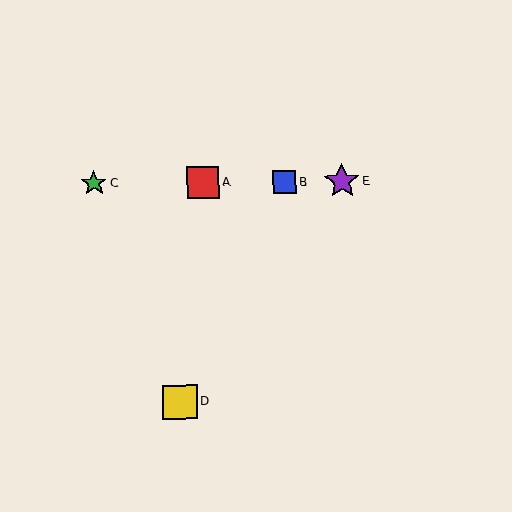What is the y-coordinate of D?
Object D is at y≈402.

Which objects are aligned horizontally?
Objects A, B, C, E are aligned horizontally.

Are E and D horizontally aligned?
No, E is at y≈182 and D is at y≈402.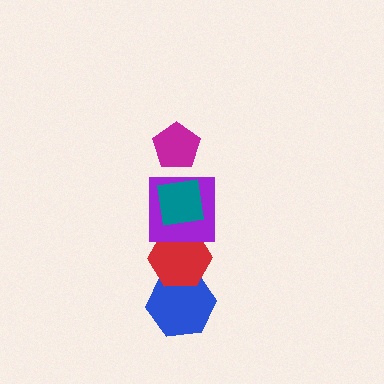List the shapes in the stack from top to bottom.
From top to bottom: the magenta pentagon, the teal square, the purple square, the red hexagon, the blue hexagon.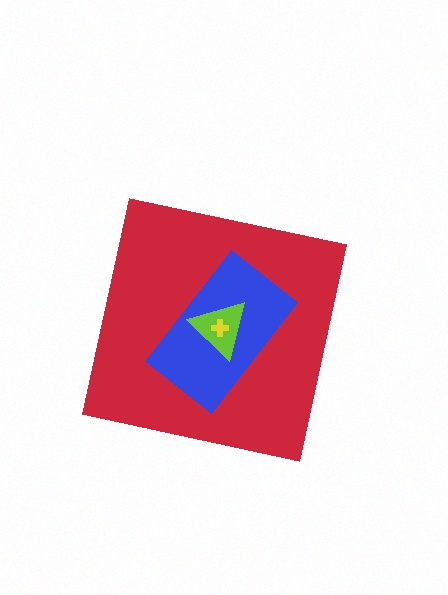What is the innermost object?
The yellow cross.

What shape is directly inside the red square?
The blue rectangle.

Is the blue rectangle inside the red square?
Yes.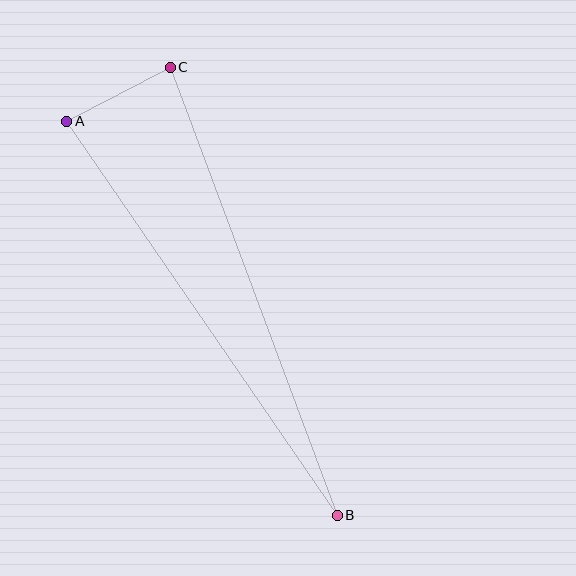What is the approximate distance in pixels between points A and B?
The distance between A and B is approximately 478 pixels.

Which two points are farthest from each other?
Points B and C are farthest from each other.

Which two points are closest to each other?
Points A and C are closest to each other.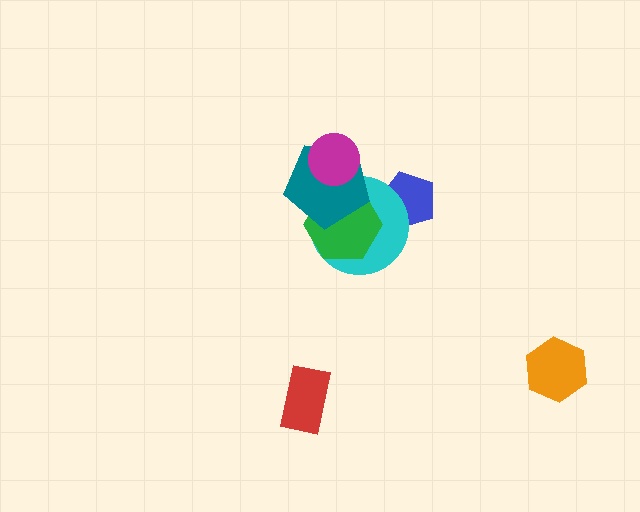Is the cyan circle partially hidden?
Yes, it is partially covered by another shape.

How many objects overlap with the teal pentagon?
3 objects overlap with the teal pentagon.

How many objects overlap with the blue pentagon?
1 object overlaps with the blue pentagon.